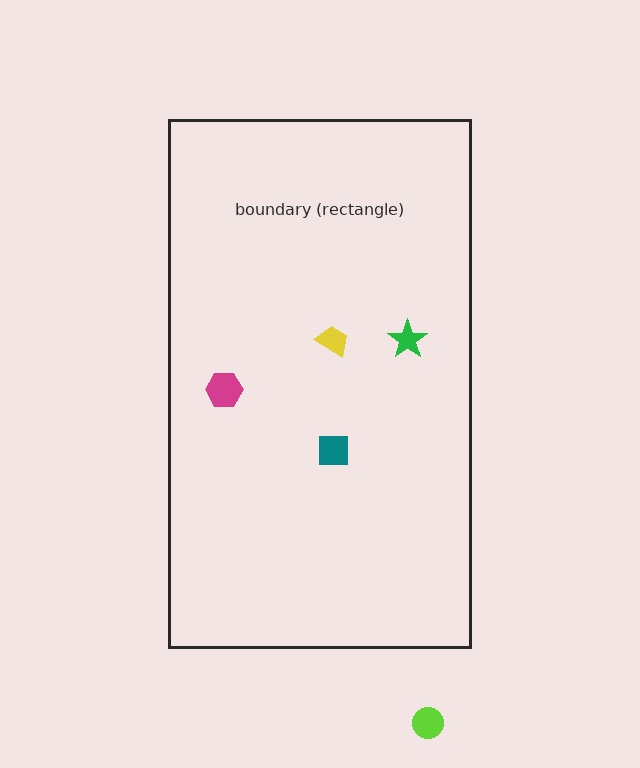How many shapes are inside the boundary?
4 inside, 1 outside.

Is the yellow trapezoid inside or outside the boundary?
Inside.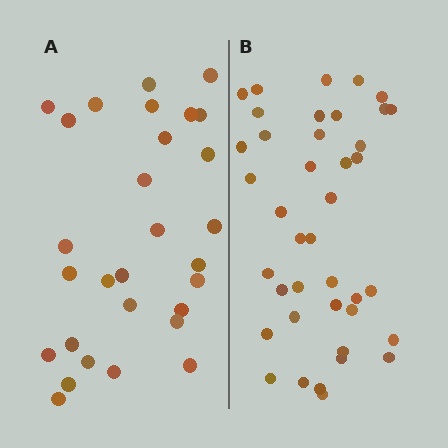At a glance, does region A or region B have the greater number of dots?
Region B (the right region) has more dots.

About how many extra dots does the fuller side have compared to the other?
Region B has roughly 12 or so more dots than region A.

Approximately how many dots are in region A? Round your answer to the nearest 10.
About 30 dots. (The exact count is 29, which rounds to 30.)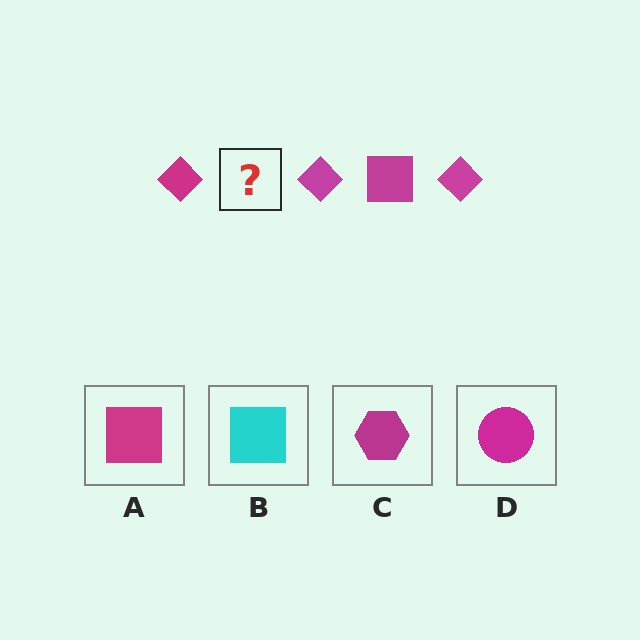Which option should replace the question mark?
Option A.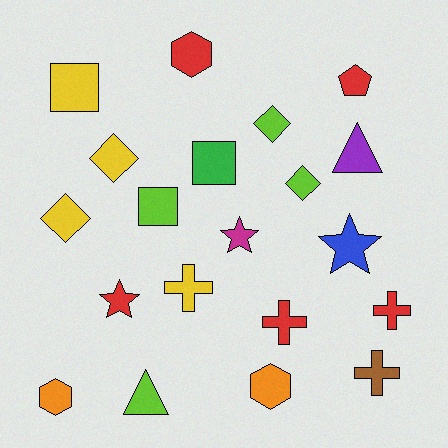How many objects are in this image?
There are 20 objects.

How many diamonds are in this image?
There are 4 diamonds.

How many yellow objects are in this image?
There are 4 yellow objects.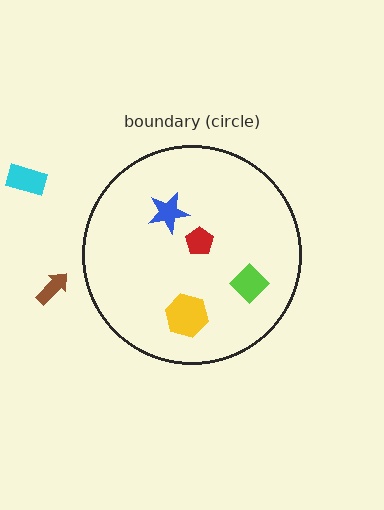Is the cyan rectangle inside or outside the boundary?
Outside.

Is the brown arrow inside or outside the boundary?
Outside.